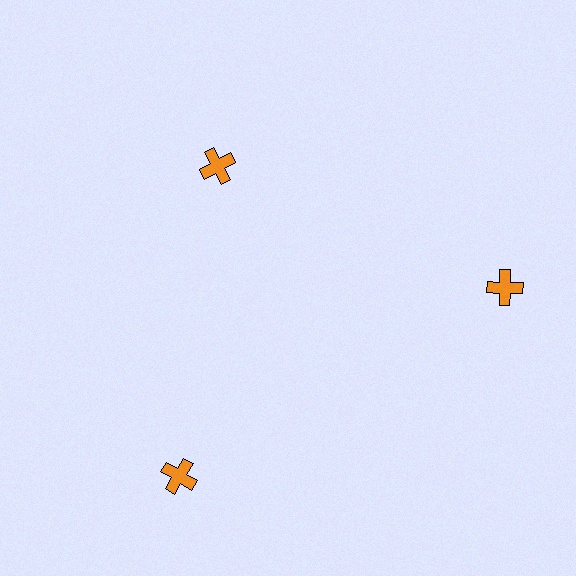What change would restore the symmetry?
The symmetry would be restored by moving it outward, back onto the ring so that all 3 crosses sit at equal angles and equal distance from the center.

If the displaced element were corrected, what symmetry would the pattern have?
It would have 3-fold rotational symmetry — the pattern would map onto itself every 120 degrees.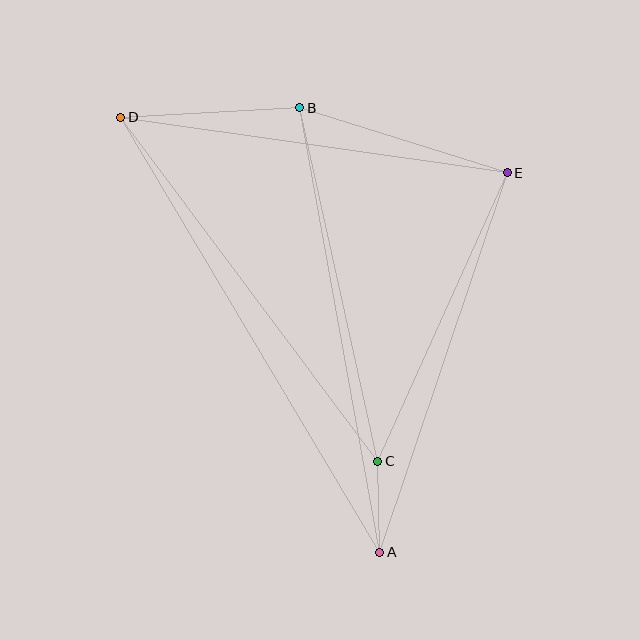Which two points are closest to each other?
Points A and C are closest to each other.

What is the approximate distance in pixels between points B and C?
The distance between B and C is approximately 362 pixels.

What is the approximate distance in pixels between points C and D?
The distance between C and D is approximately 430 pixels.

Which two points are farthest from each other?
Points A and D are farthest from each other.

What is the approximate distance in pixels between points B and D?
The distance between B and D is approximately 179 pixels.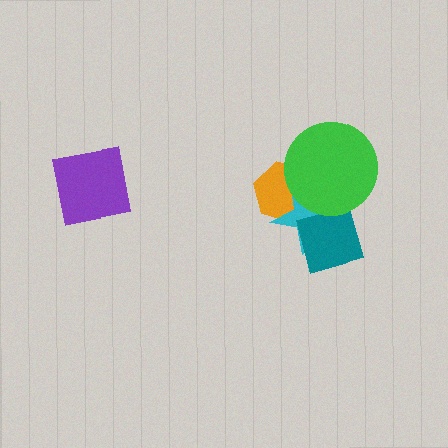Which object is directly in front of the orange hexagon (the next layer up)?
The cyan star is directly in front of the orange hexagon.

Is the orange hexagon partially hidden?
Yes, it is partially covered by another shape.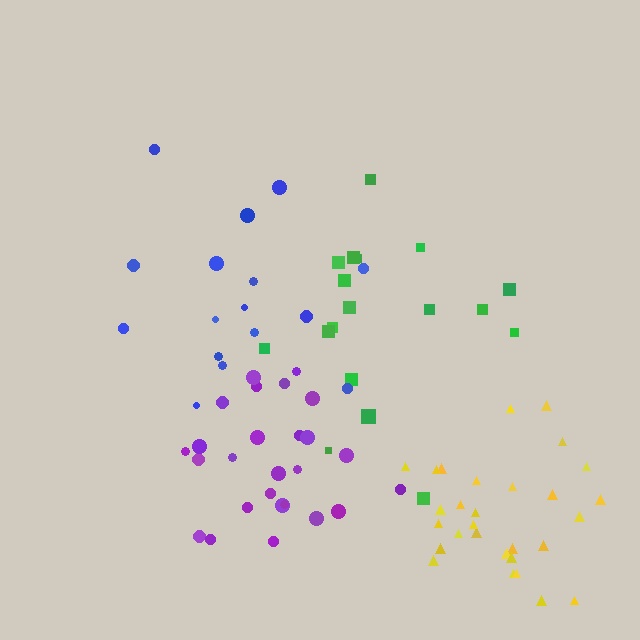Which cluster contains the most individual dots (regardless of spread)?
Yellow (30).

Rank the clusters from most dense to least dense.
purple, yellow, blue, green.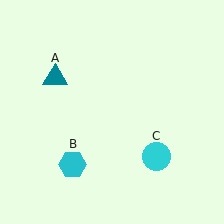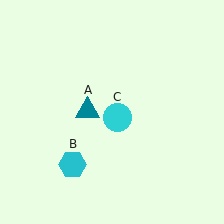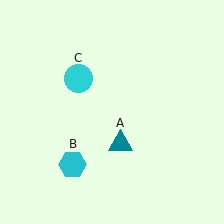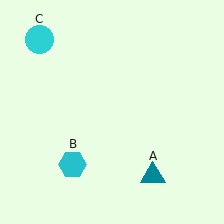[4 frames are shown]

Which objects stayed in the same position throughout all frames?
Cyan hexagon (object B) remained stationary.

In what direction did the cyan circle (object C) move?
The cyan circle (object C) moved up and to the left.